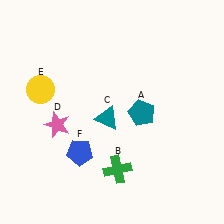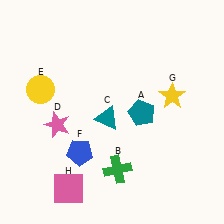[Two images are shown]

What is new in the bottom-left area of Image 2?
A pink square (H) was added in the bottom-left area of Image 2.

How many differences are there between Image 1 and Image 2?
There are 2 differences between the two images.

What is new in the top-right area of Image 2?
A yellow star (G) was added in the top-right area of Image 2.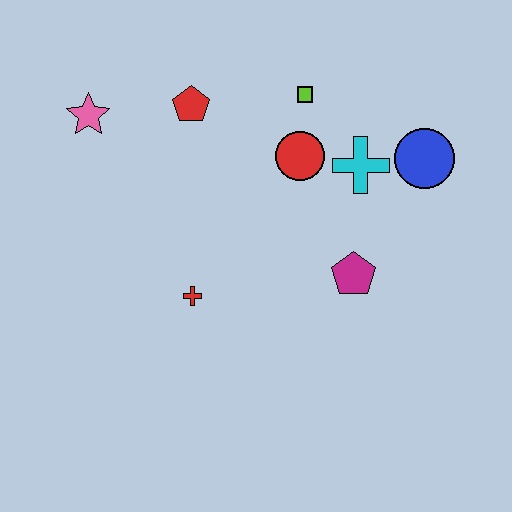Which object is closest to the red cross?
The magenta pentagon is closest to the red cross.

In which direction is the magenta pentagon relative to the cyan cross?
The magenta pentagon is below the cyan cross.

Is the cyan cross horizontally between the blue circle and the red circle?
Yes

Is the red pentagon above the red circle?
Yes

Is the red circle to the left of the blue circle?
Yes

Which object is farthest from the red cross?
The blue circle is farthest from the red cross.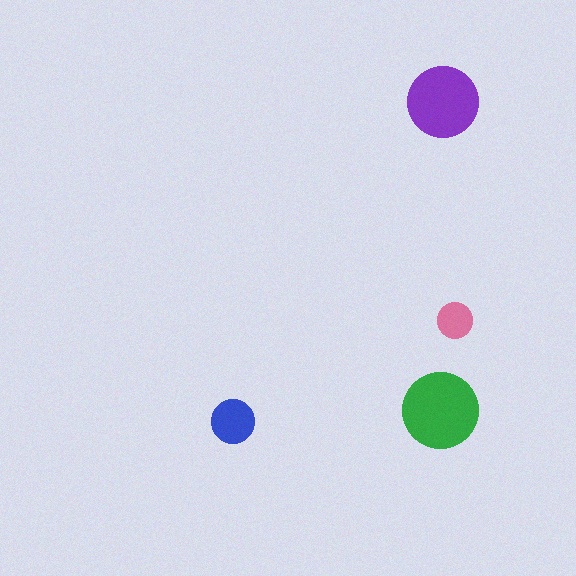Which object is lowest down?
The blue circle is bottommost.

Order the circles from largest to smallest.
the green one, the purple one, the blue one, the pink one.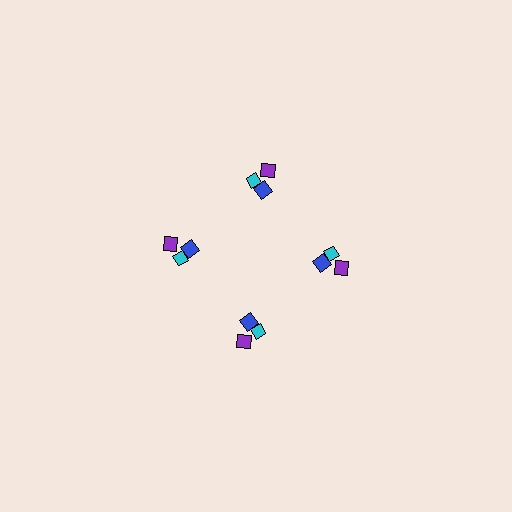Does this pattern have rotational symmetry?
Yes, this pattern has 4-fold rotational symmetry. It looks the same after rotating 90 degrees around the center.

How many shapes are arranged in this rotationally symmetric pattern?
There are 12 shapes, arranged in 4 groups of 3.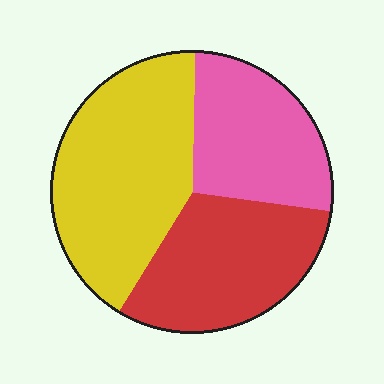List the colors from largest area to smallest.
From largest to smallest: yellow, red, pink.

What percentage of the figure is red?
Red takes up between a sixth and a third of the figure.